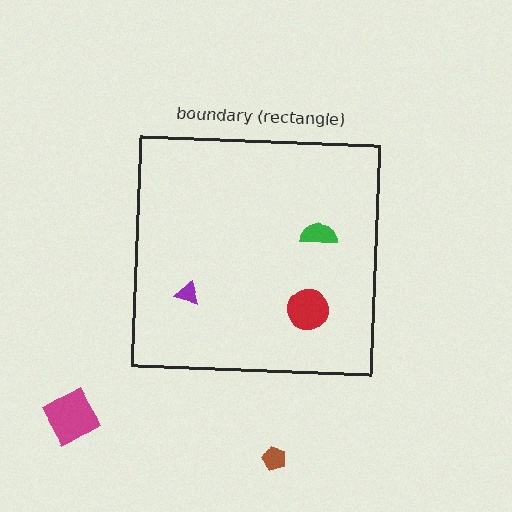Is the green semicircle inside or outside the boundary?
Inside.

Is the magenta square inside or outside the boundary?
Outside.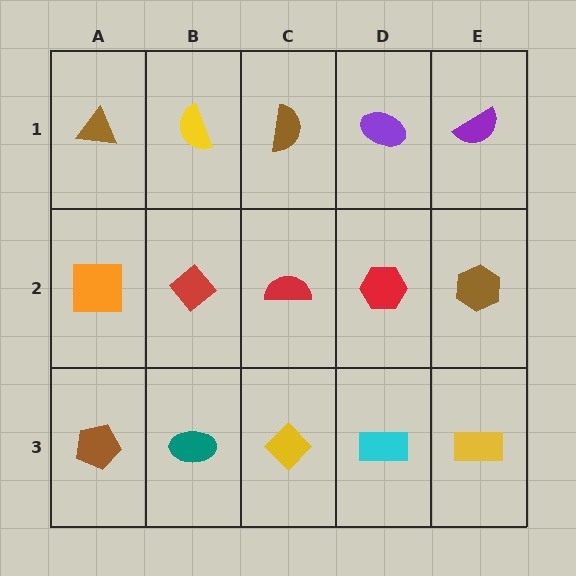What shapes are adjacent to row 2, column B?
A yellow semicircle (row 1, column B), a teal ellipse (row 3, column B), an orange square (row 2, column A), a red semicircle (row 2, column C).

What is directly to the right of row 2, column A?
A red diamond.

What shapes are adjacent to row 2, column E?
A purple semicircle (row 1, column E), a yellow rectangle (row 3, column E), a red hexagon (row 2, column D).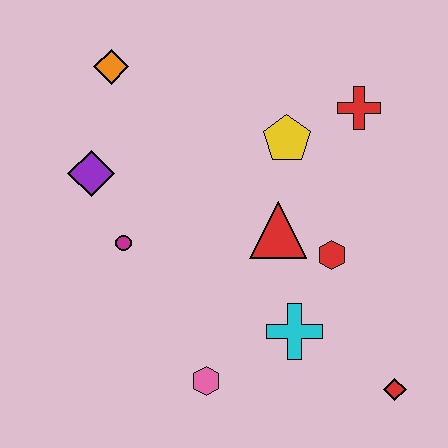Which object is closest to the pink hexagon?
The cyan cross is closest to the pink hexagon.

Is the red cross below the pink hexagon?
No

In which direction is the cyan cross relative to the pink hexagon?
The cyan cross is to the right of the pink hexagon.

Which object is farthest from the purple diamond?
The red diamond is farthest from the purple diamond.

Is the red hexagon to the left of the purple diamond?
No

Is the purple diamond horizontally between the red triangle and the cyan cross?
No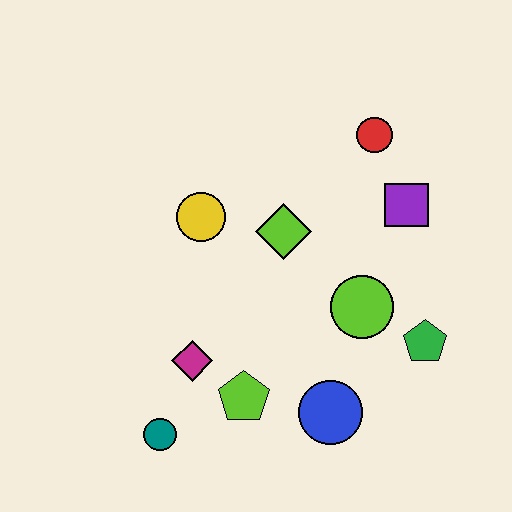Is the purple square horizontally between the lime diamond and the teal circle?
No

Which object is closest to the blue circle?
The lime pentagon is closest to the blue circle.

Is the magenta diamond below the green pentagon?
Yes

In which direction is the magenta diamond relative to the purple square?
The magenta diamond is to the left of the purple square.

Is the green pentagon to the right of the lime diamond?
Yes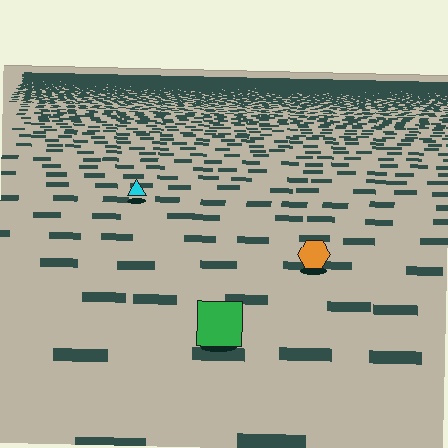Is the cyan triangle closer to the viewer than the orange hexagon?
No. The orange hexagon is closer — you can tell from the texture gradient: the ground texture is coarser near it.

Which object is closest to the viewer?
The green square is closest. The texture marks near it are larger and more spread out.